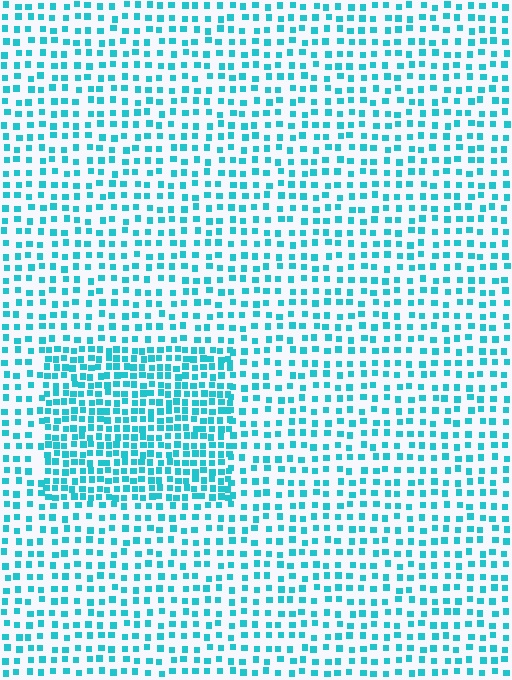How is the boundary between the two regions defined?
The boundary is defined by a change in element density (approximately 1.9x ratio). All elements are the same color, size, and shape.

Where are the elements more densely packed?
The elements are more densely packed inside the rectangle boundary.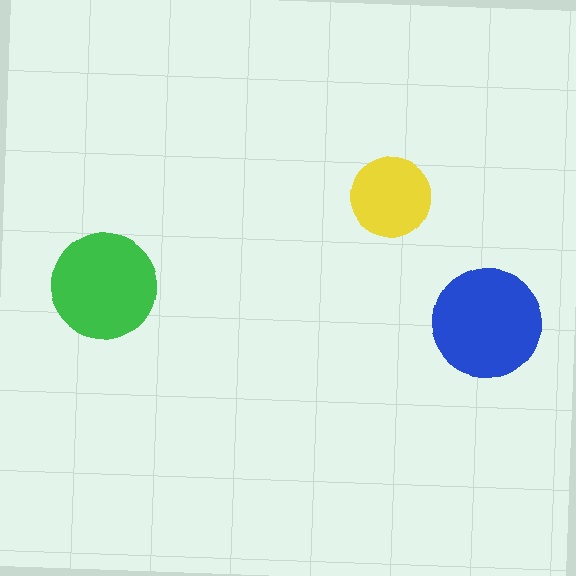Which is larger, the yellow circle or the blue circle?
The blue one.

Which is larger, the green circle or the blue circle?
The blue one.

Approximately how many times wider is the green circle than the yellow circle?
About 1.5 times wider.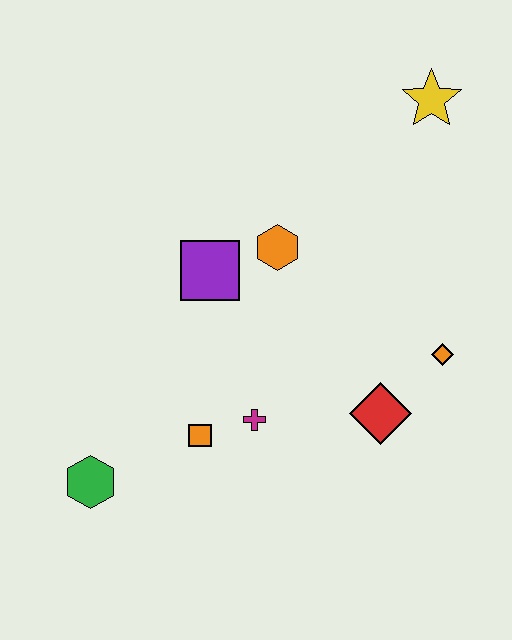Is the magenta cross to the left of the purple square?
No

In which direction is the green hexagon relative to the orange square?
The green hexagon is to the left of the orange square.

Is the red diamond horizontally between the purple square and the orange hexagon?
No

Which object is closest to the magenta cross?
The orange square is closest to the magenta cross.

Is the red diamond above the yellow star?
No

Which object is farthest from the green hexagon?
The yellow star is farthest from the green hexagon.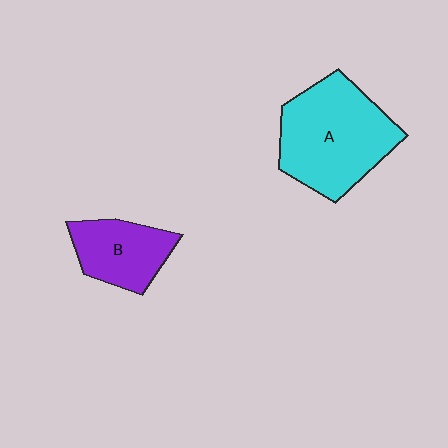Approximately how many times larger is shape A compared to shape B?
Approximately 1.8 times.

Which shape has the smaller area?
Shape B (purple).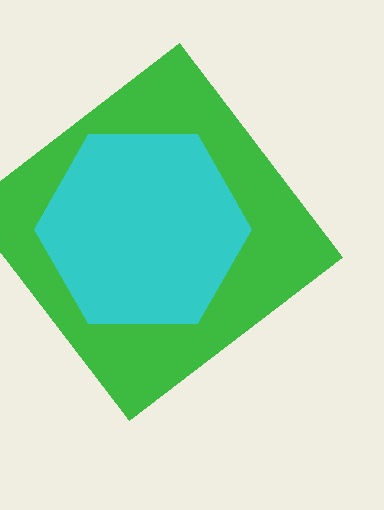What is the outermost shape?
The green diamond.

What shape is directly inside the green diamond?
The cyan hexagon.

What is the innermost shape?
The cyan hexagon.